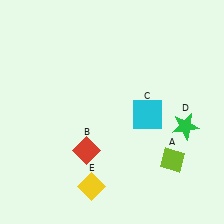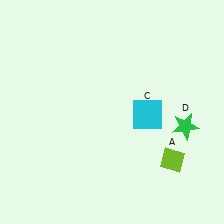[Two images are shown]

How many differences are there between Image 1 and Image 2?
There are 2 differences between the two images.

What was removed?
The red diamond (B), the yellow diamond (E) were removed in Image 2.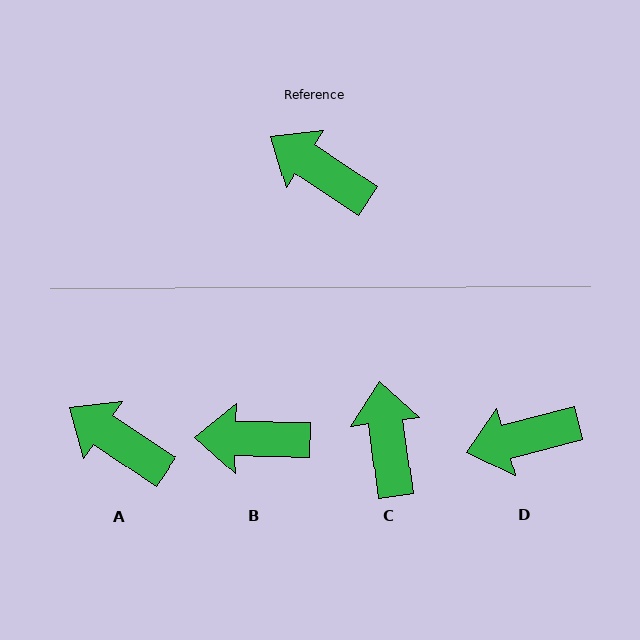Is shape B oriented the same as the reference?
No, it is off by about 32 degrees.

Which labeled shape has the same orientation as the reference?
A.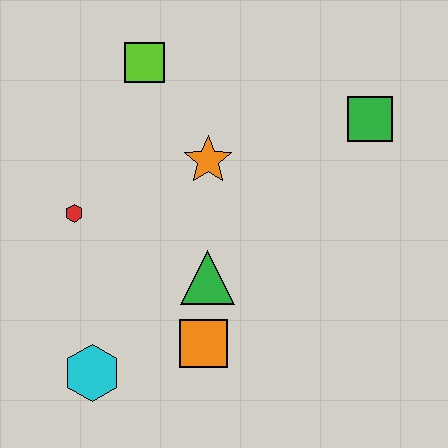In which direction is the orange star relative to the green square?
The orange star is to the left of the green square.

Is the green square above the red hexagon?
Yes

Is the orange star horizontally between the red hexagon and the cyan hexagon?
No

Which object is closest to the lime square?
The orange star is closest to the lime square.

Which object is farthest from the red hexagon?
The green square is farthest from the red hexagon.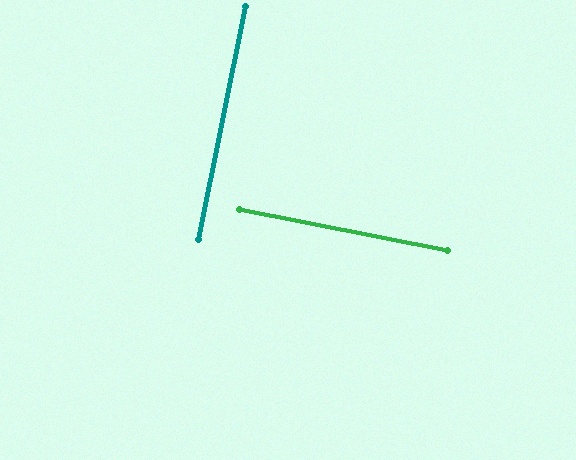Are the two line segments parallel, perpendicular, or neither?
Perpendicular — they meet at approximately 90°.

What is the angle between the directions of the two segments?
Approximately 90 degrees.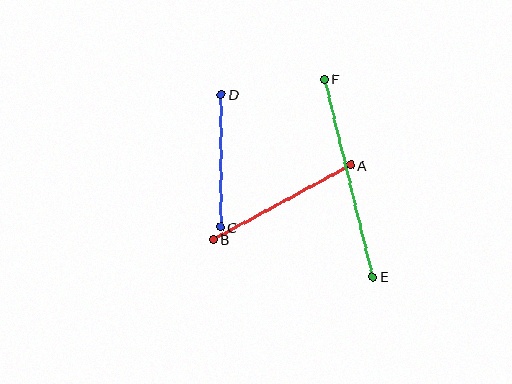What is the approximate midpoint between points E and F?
The midpoint is at approximately (349, 178) pixels.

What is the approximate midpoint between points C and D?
The midpoint is at approximately (221, 161) pixels.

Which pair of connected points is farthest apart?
Points E and F are farthest apart.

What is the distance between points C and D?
The distance is approximately 133 pixels.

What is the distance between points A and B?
The distance is approximately 156 pixels.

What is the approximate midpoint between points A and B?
The midpoint is at approximately (282, 202) pixels.